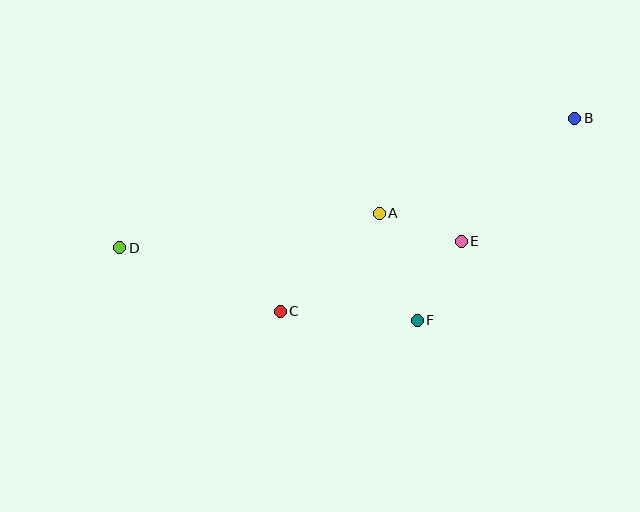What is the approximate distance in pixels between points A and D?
The distance between A and D is approximately 262 pixels.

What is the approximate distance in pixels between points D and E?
The distance between D and E is approximately 342 pixels.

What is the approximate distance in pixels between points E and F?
The distance between E and F is approximately 90 pixels.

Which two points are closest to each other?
Points A and E are closest to each other.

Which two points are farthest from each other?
Points B and D are farthest from each other.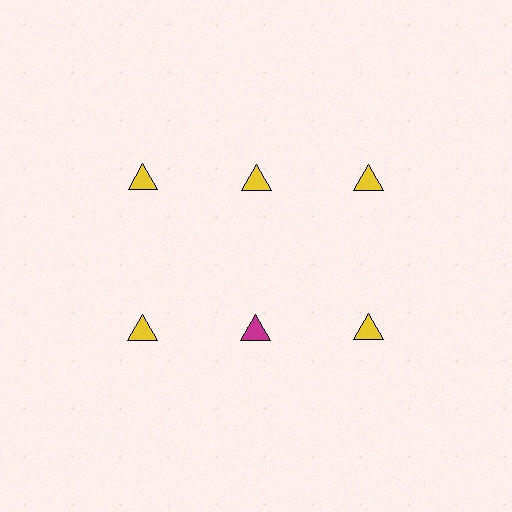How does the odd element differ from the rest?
It has a different color: magenta instead of yellow.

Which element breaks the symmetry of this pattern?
The magenta triangle in the second row, second from left column breaks the symmetry. All other shapes are yellow triangles.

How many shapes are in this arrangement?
There are 6 shapes arranged in a grid pattern.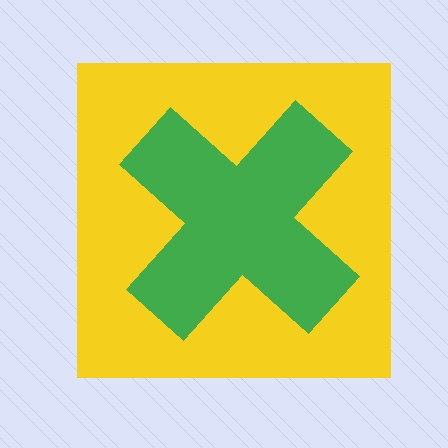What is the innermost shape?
The green cross.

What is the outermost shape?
The yellow square.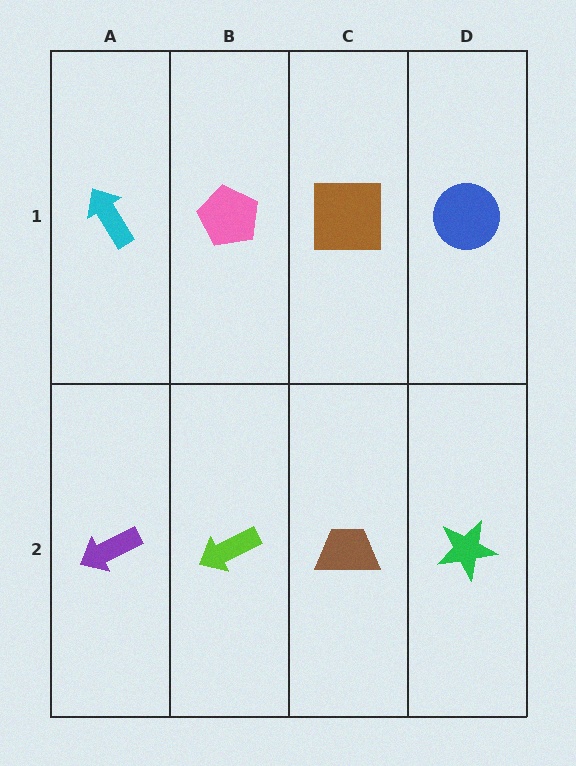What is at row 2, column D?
A green star.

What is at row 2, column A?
A purple arrow.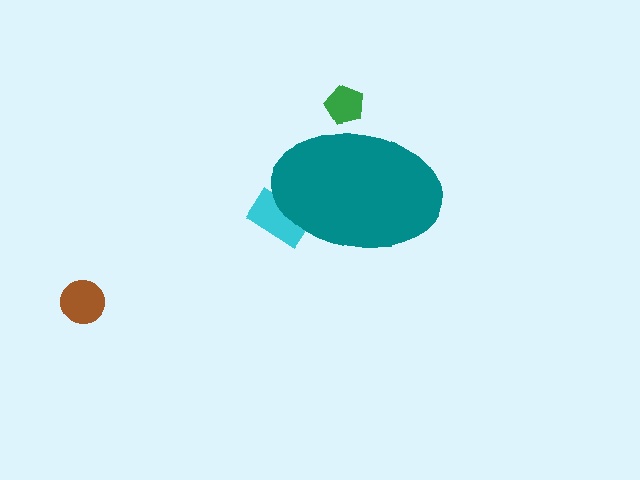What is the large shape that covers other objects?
A teal ellipse.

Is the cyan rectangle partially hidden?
Yes, the cyan rectangle is partially hidden behind the teal ellipse.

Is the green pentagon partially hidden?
Yes, the green pentagon is partially hidden behind the teal ellipse.